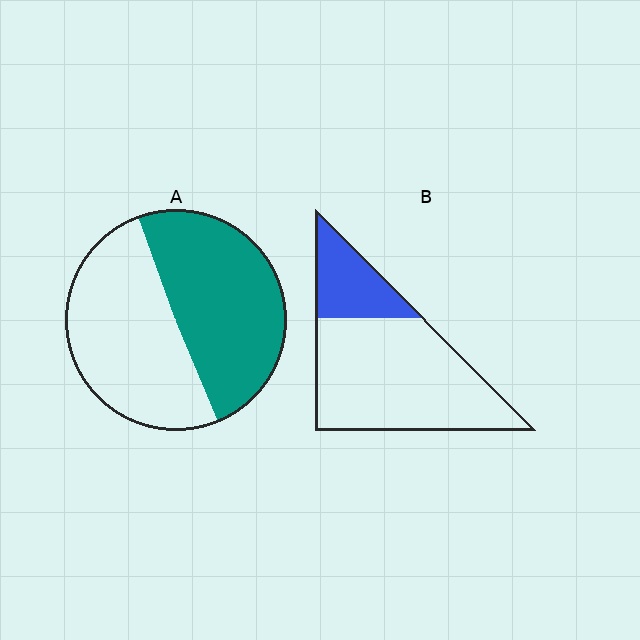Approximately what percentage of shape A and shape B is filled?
A is approximately 50% and B is approximately 25%.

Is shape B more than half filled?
No.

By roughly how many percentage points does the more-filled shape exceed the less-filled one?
By roughly 25 percentage points (A over B).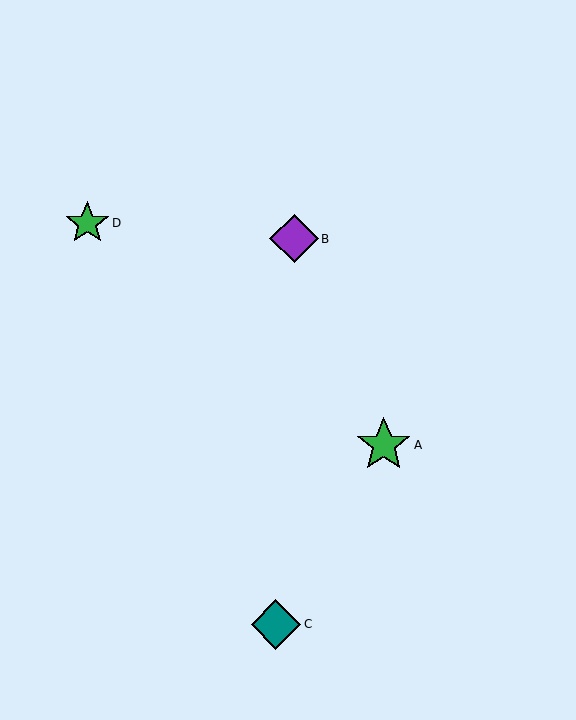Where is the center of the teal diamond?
The center of the teal diamond is at (276, 624).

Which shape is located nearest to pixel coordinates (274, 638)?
The teal diamond (labeled C) at (276, 624) is nearest to that location.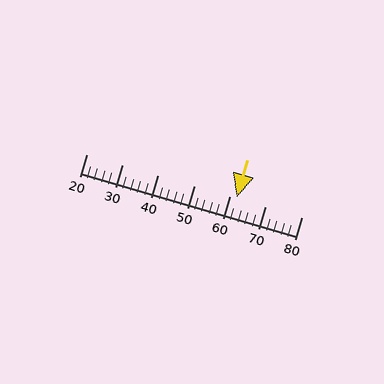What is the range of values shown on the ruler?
The ruler shows values from 20 to 80.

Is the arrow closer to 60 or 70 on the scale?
The arrow is closer to 60.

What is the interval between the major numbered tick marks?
The major tick marks are spaced 10 units apart.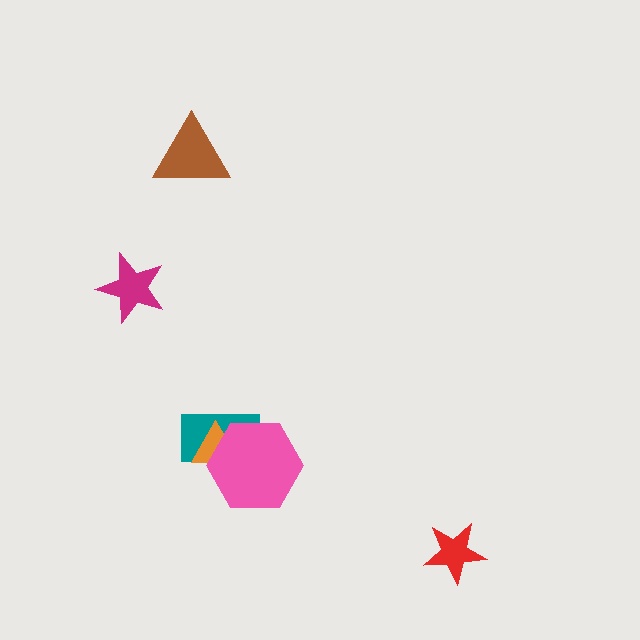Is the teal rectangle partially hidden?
Yes, it is partially covered by another shape.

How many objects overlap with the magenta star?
0 objects overlap with the magenta star.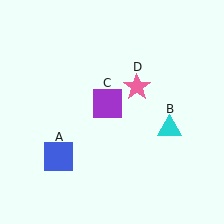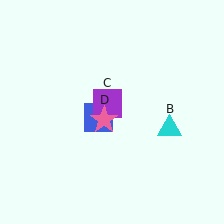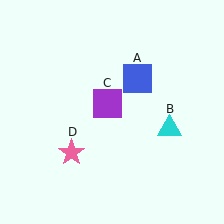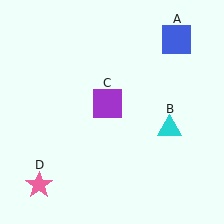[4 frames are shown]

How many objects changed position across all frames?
2 objects changed position: blue square (object A), pink star (object D).